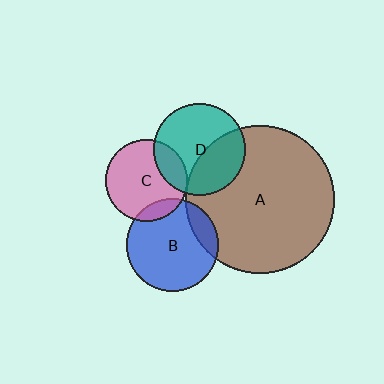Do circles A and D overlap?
Yes.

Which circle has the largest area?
Circle A (brown).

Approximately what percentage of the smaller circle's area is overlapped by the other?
Approximately 40%.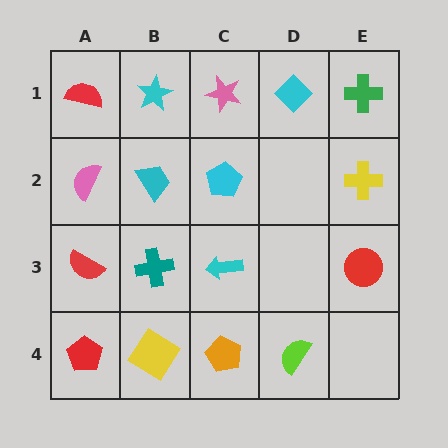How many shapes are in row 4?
4 shapes.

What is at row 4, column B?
A yellow diamond.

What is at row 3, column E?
A red circle.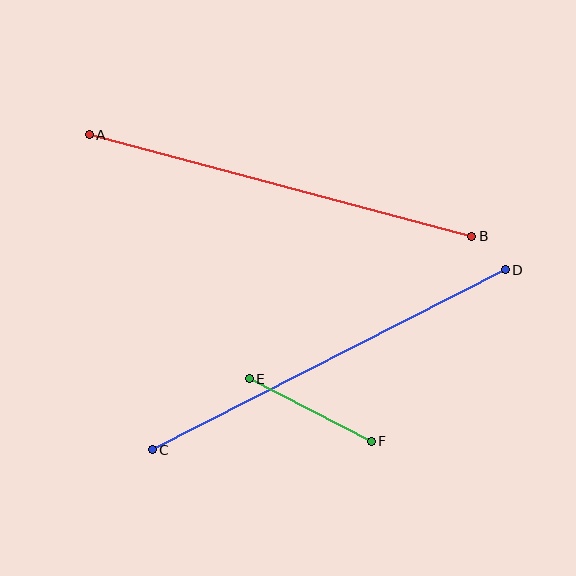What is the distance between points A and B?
The distance is approximately 396 pixels.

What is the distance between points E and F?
The distance is approximately 137 pixels.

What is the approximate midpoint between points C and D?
The midpoint is at approximately (329, 360) pixels.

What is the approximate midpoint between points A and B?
The midpoint is at approximately (281, 185) pixels.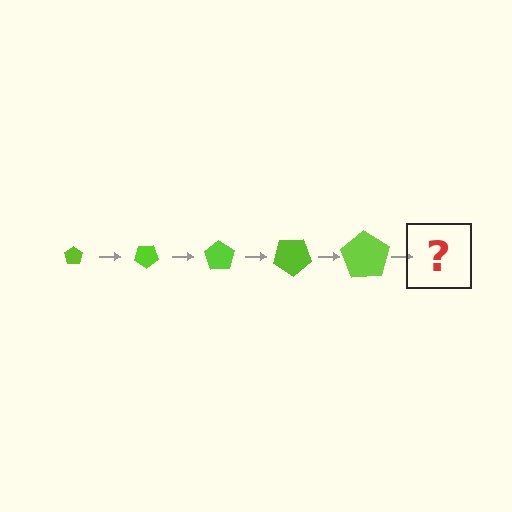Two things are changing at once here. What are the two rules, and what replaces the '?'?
The two rules are that the pentagon grows larger each step and it rotates 35 degrees each step. The '?' should be a pentagon, larger than the previous one and rotated 175 degrees from the start.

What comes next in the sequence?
The next element should be a pentagon, larger than the previous one and rotated 175 degrees from the start.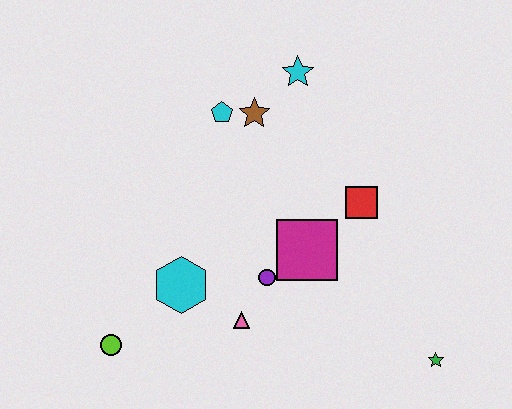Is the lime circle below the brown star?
Yes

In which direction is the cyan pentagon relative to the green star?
The cyan pentagon is above the green star.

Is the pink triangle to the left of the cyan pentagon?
No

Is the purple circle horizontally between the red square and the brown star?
Yes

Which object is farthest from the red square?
The lime circle is farthest from the red square.